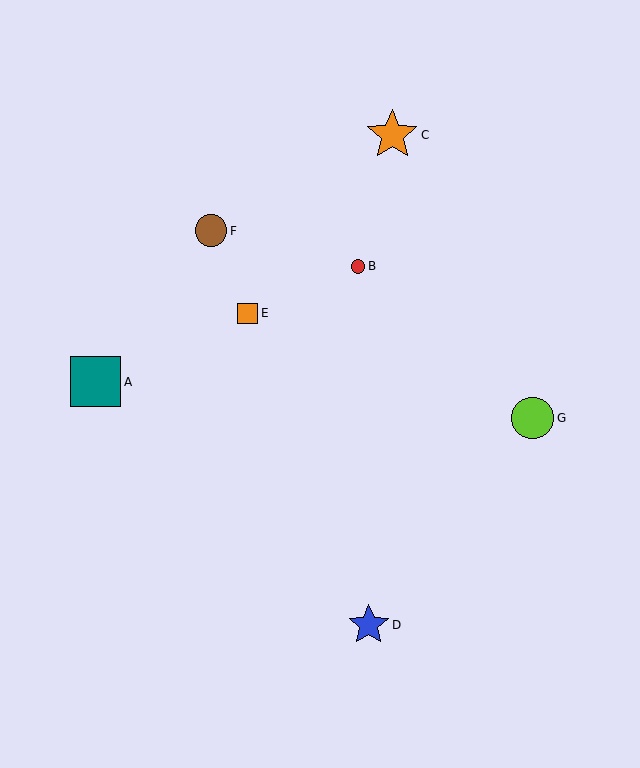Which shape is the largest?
The orange star (labeled C) is the largest.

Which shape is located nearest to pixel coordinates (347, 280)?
The red circle (labeled B) at (358, 266) is nearest to that location.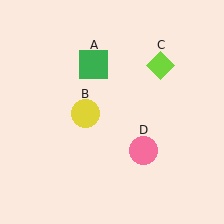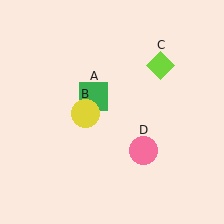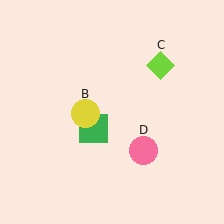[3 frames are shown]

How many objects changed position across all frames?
1 object changed position: green square (object A).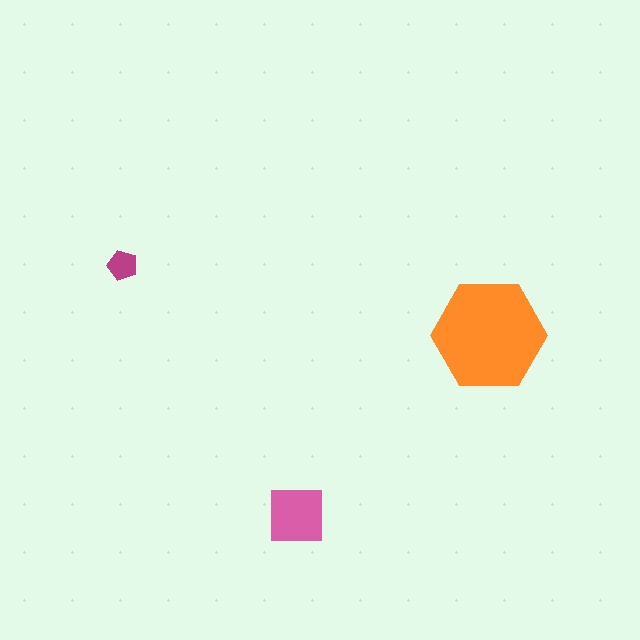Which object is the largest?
The orange hexagon.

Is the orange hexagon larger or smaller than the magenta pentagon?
Larger.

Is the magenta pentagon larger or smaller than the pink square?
Smaller.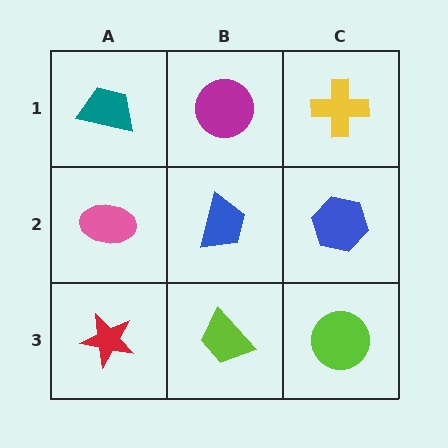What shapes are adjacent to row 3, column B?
A blue trapezoid (row 2, column B), a red star (row 3, column A), a lime circle (row 3, column C).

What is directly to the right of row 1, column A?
A magenta circle.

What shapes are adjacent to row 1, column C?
A blue hexagon (row 2, column C), a magenta circle (row 1, column B).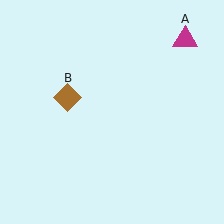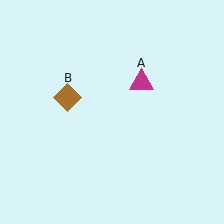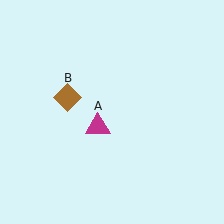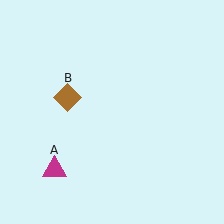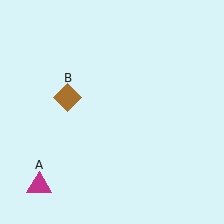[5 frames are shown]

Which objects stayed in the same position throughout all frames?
Brown diamond (object B) remained stationary.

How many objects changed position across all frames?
1 object changed position: magenta triangle (object A).